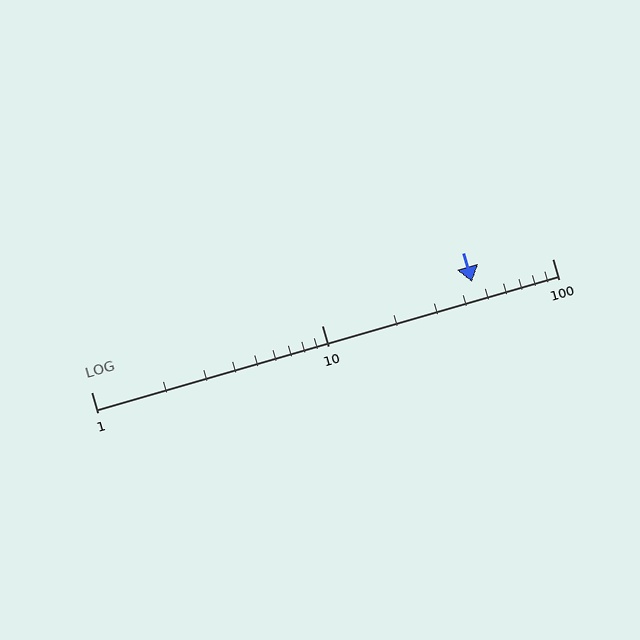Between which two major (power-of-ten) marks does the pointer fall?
The pointer is between 10 and 100.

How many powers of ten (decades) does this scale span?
The scale spans 2 decades, from 1 to 100.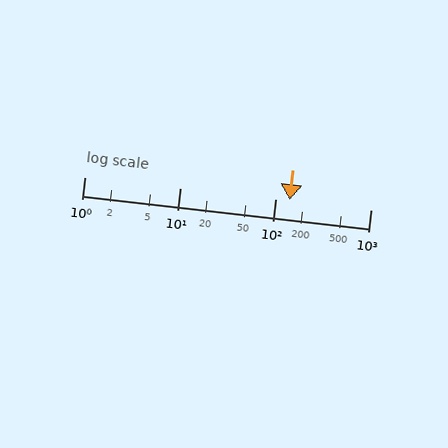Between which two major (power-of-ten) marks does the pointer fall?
The pointer is between 100 and 1000.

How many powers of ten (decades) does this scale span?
The scale spans 3 decades, from 1 to 1000.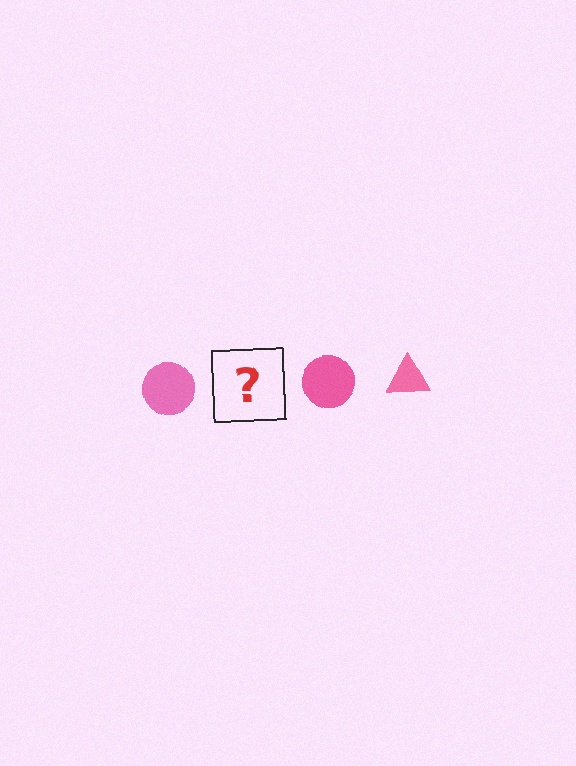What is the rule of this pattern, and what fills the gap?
The rule is that the pattern cycles through circle, triangle shapes in pink. The gap should be filled with a pink triangle.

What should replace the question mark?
The question mark should be replaced with a pink triangle.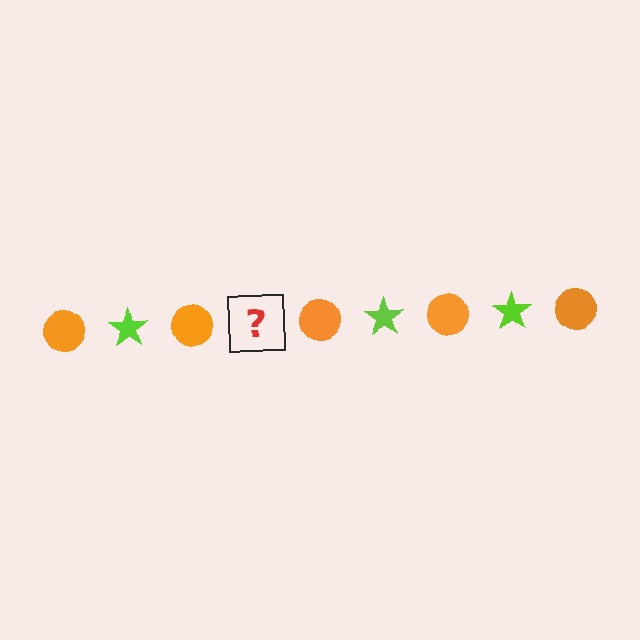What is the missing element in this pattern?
The missing element is a lime star.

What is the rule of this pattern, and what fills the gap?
The rule is that the pattern alternates between orange circle and lime star. The gap should be filled with a lime star.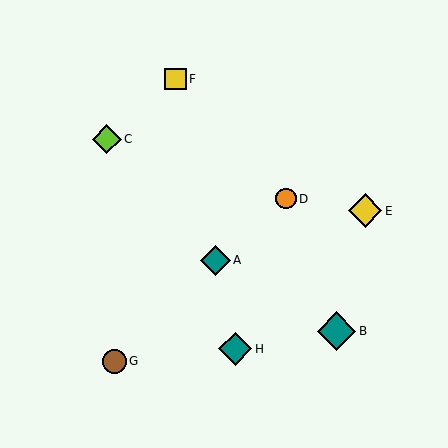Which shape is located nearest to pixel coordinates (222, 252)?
The teal diamond (labeled A) at (216, 260) is nearest to that location.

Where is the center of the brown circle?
The center of the brown circle is at (114, 361).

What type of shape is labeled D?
Shape D is an orange circle.